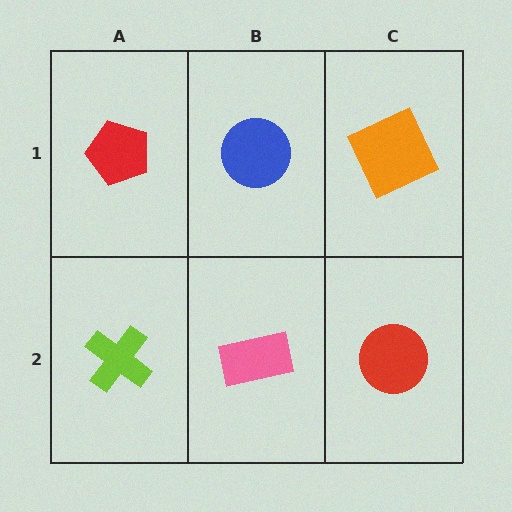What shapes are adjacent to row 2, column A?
A red pentagon (row 1, column A), a pink rectangle (row 2, column B).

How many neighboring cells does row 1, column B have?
3.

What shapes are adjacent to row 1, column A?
A lime cross (row 2, column A), a blue circle (row 1, column B).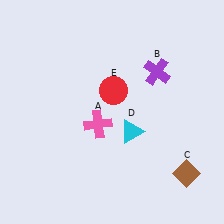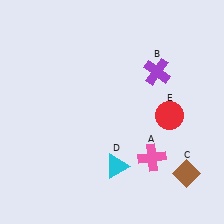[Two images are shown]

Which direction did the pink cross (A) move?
The pink cross (A) moved right.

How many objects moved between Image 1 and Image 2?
3 objects moved between the two images.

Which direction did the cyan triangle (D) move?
The cyan triangle (D) moved down.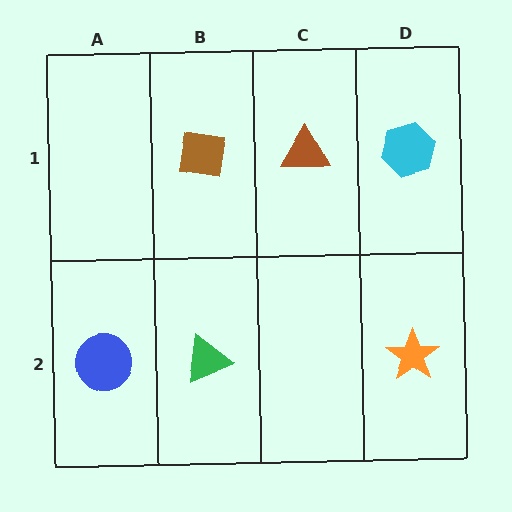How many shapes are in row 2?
3 shapes.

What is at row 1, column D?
A cyan hexagon.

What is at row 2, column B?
A green triangle.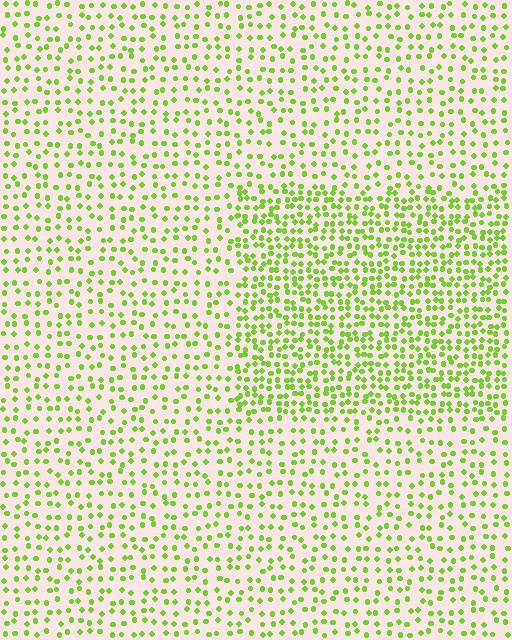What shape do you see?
I see a rectangle.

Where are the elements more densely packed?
The elements are more densely packed inside the rectangle boundary.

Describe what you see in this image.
The image contains small lime elements arranged at two different densities. A rectangle-shaped region is visible where the elements are more densely packed than the surrounding area.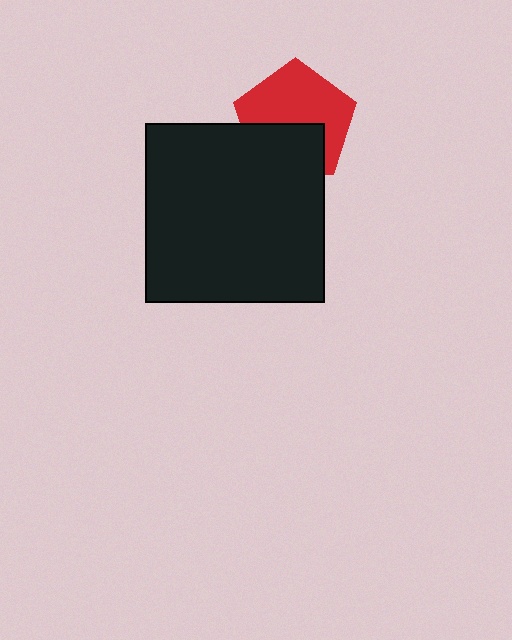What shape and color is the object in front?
The object in front is a black square.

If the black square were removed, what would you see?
You would see the complete red pentagon.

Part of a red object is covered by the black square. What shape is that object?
It is a pentagon.